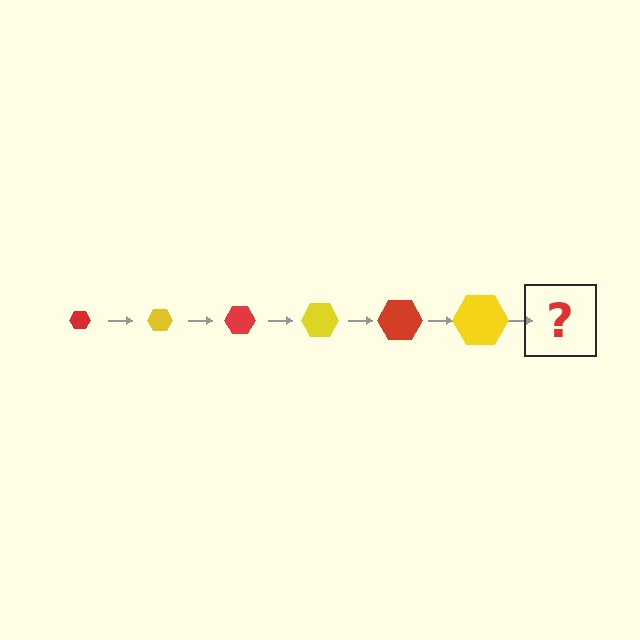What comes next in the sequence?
The next element should be a red hexagon, larger than the previous one.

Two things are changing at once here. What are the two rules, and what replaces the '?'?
The two rules are that the hexagon grows larger each step and the color cycles through red and yellow. The '?' should be a red hexagon, larger than the previous one.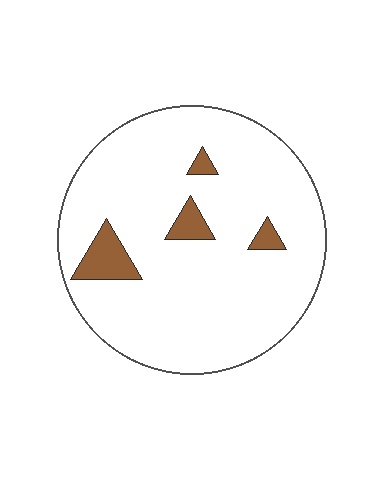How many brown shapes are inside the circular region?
4.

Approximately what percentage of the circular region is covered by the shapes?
Approximately 10%.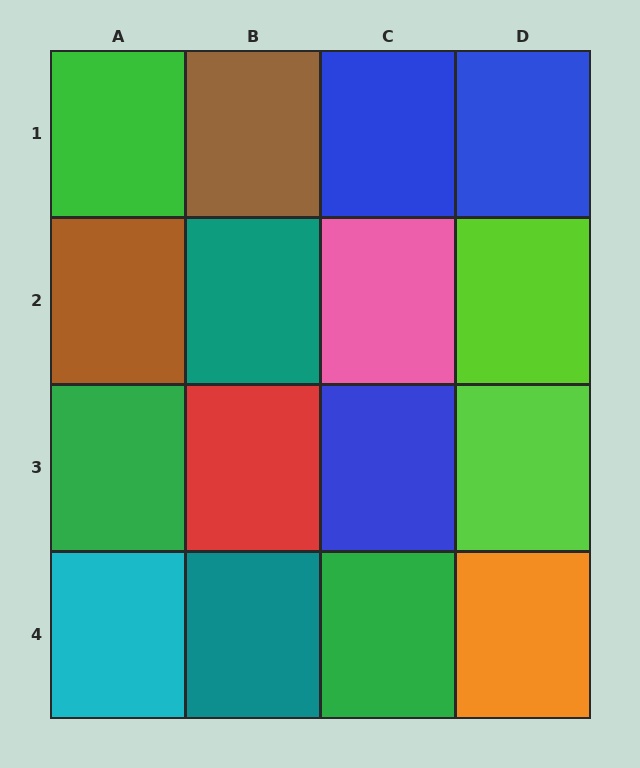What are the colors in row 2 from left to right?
Brown, teal, pink, lime.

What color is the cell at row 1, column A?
Green.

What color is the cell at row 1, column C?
Blue.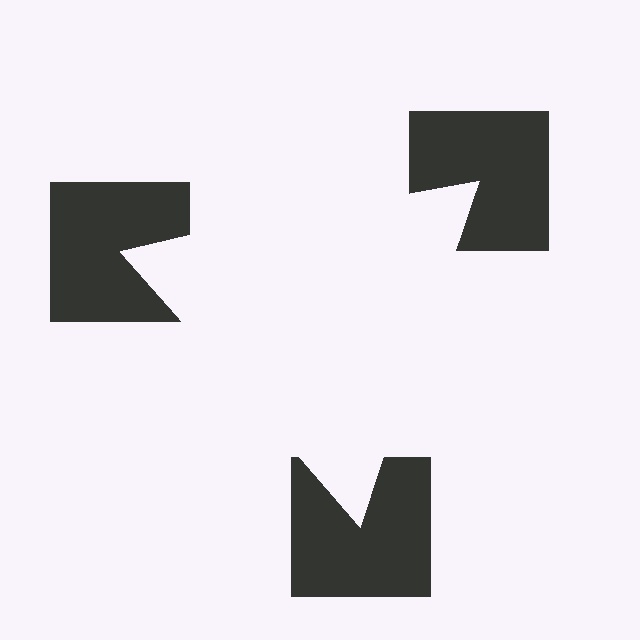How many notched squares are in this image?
There are 3 — one at each vertex of the illusory triangle.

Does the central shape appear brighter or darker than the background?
It typically appears slightly brighter than the background, even though no actual brightness change is drawn.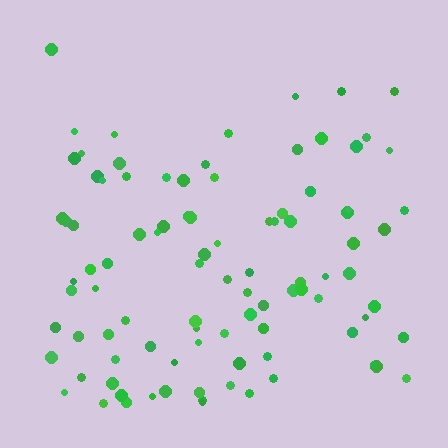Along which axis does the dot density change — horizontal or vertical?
Vertical.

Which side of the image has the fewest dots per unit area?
The top.